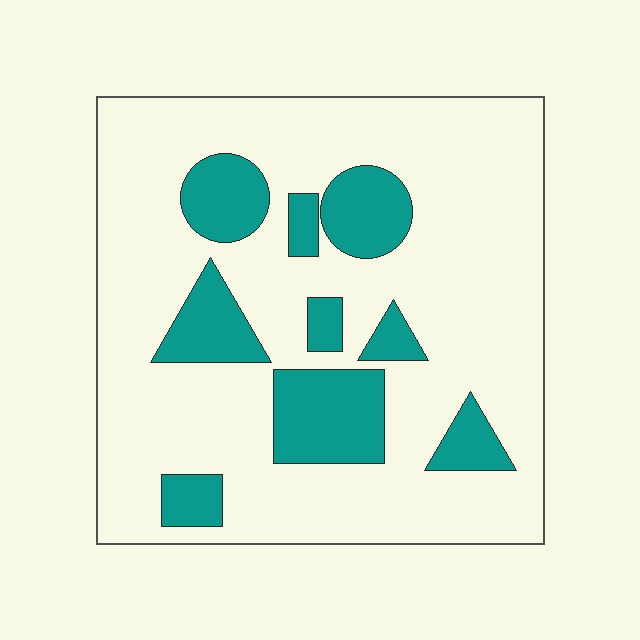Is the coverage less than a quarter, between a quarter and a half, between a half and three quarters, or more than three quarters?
Less than a quarter.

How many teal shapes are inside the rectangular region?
9.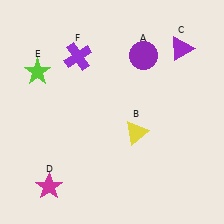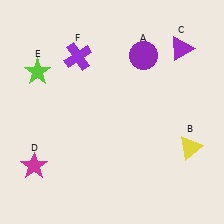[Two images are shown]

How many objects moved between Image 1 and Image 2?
2 objects moved between the two images.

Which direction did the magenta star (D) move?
The magenta star (D) moved up.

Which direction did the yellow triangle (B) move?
The yellow triangle (B) moved right.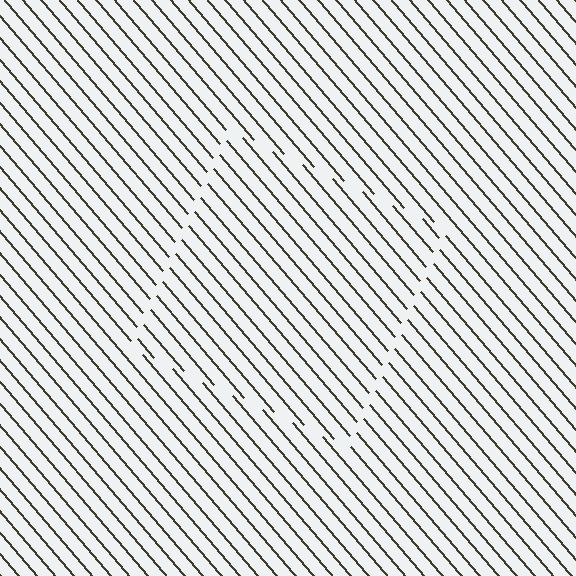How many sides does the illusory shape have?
4 sides — the line-ends trace a square.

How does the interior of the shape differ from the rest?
The interior of the shape contains the same grating, shifted by half a period — the contour is defined by the phase discontinuity where line-ends from the inner and outer gratings abut.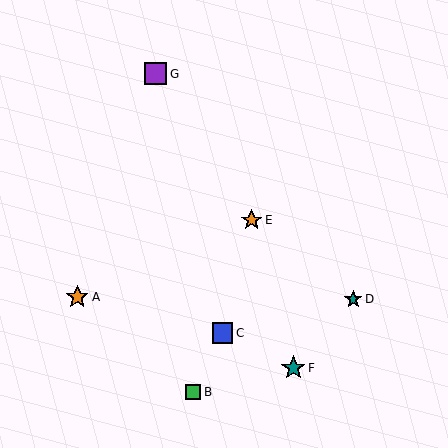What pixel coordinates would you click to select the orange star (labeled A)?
Click at (77, 297) to select the orange star A.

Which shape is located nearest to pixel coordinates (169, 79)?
The purple square (labeled G) at (156, 74) is nearest to that location.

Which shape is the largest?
The teal star (labeled F) is the largest.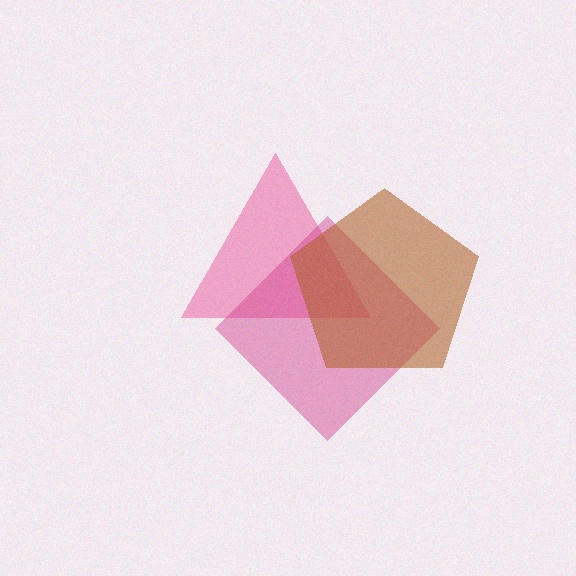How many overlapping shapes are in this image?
There are 3 overlapping shapes in the image.